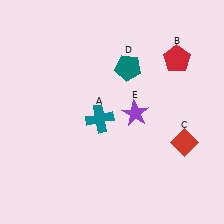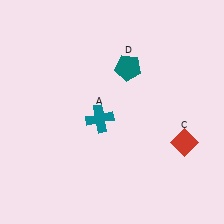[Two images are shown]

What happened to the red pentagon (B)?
The red pentagon (B) was removed in Image 2. It was in the top-right area of Image 1.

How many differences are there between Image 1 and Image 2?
There are 2 differences between the two images.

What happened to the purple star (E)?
The purple star (E) was removed in Image 2. It was in the bottom-right area of Image 1.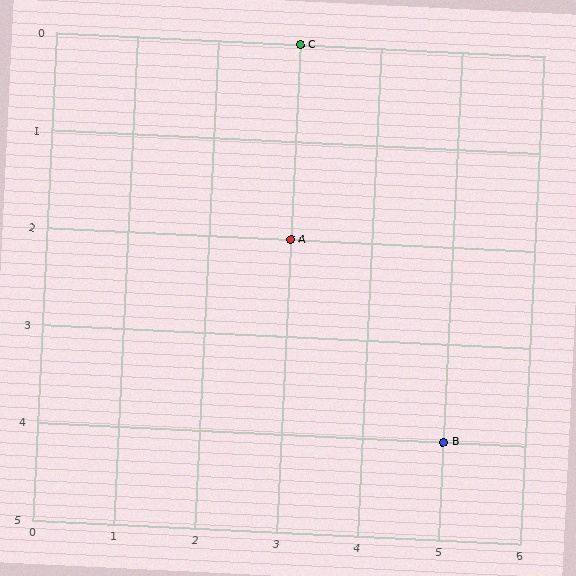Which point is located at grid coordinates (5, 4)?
Point B is at (5, 4).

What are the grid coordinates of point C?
Point C is at grid coordinates (3, 0).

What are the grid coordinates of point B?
Point B is at grid coordinates (5, 4).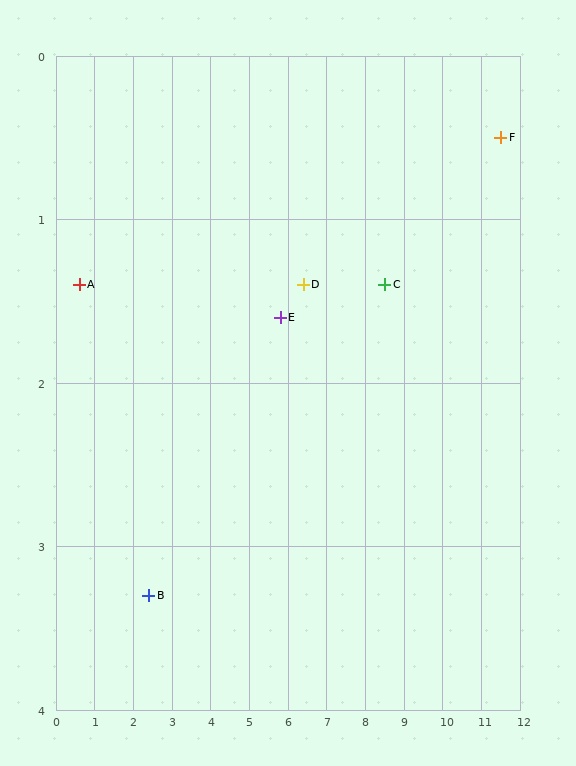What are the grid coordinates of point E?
Point E is at approximately (5.8, 1.6).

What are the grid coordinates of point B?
Point B is at approximately (2.4, 3.3).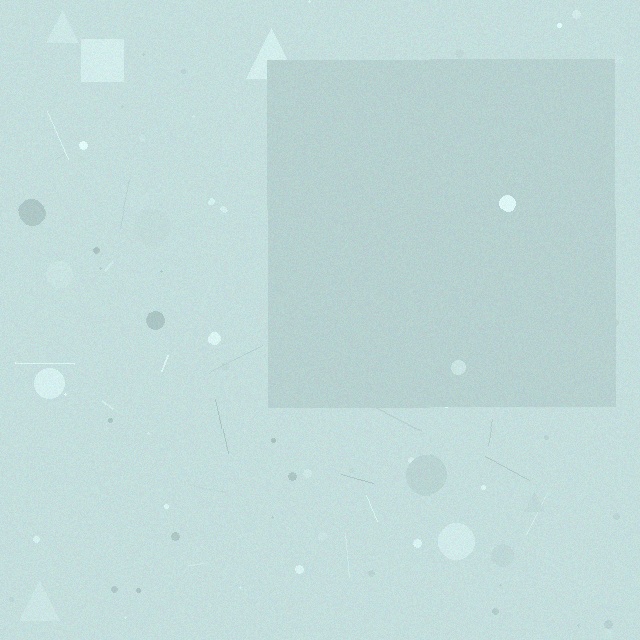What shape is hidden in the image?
A square is hidden in the image.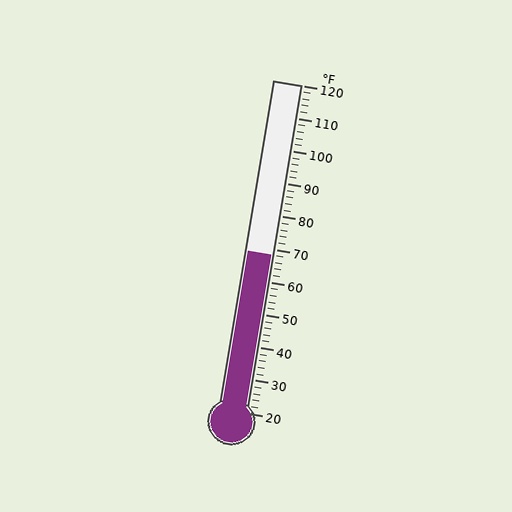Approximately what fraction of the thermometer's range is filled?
The thermometer is filled to approximately 50% of its range.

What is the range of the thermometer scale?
The thermometer scale ranges from 20°F to 120°F.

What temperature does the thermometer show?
The thermometer shows approximately 68°F.